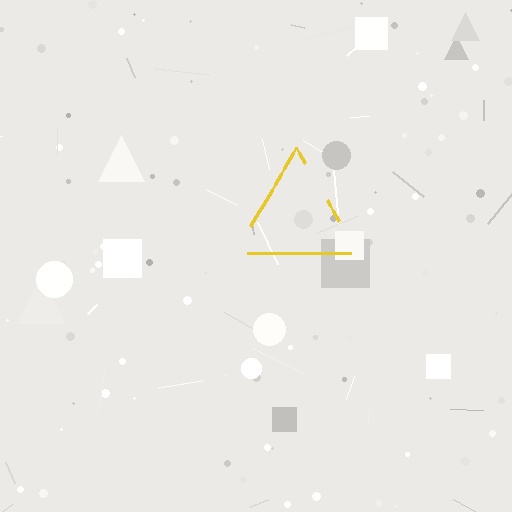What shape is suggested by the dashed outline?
The dashed outline suggests a triangle.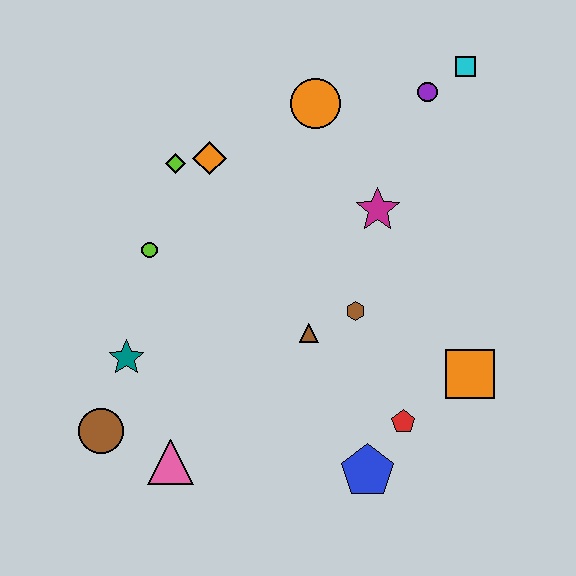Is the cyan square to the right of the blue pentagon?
Yes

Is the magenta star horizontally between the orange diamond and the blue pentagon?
No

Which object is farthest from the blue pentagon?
The cyan square is farthest from the blue pentagon.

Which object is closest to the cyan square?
The purple circle is closest to the cyan square.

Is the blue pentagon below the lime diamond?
Yes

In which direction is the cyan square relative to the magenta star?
The cyan square is above the magenta star.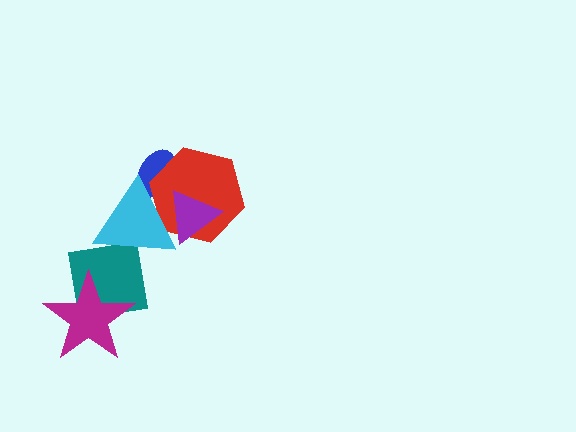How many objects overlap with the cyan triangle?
4 objects overlap with the cyan triangle.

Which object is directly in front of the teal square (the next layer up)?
The magenta star is directly in front of the teal square.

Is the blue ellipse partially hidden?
Yes, it is partially covered by another shape.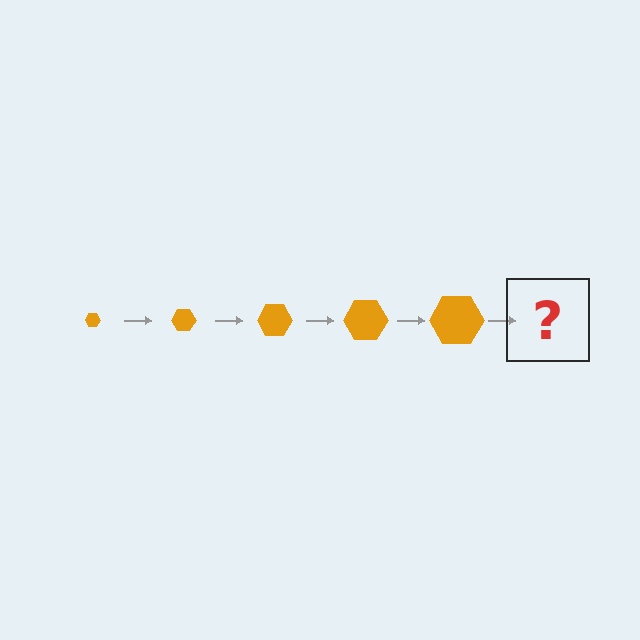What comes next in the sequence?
The next element should be an orange hexagon, larger than the previous one.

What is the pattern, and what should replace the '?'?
The pattern is that the hexagon gets progressively larger each step. The '?' should be an orange hexagon, larger than the previous one.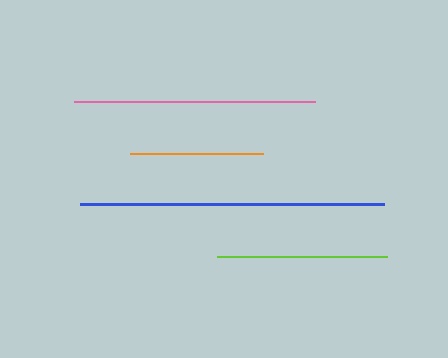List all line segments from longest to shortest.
From longest to shortest: blue, pink, lime, orange.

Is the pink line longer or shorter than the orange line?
The pink line is longer than the orange line.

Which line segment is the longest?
The blue line is the longest at approximately 304 pixels.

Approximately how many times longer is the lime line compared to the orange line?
The lime line is approximately 1.3 times the length of the orange line.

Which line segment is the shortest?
The orange line is the shortest at approximately 133 pixels.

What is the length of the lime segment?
The lime segment is approximately 170 pixels long.